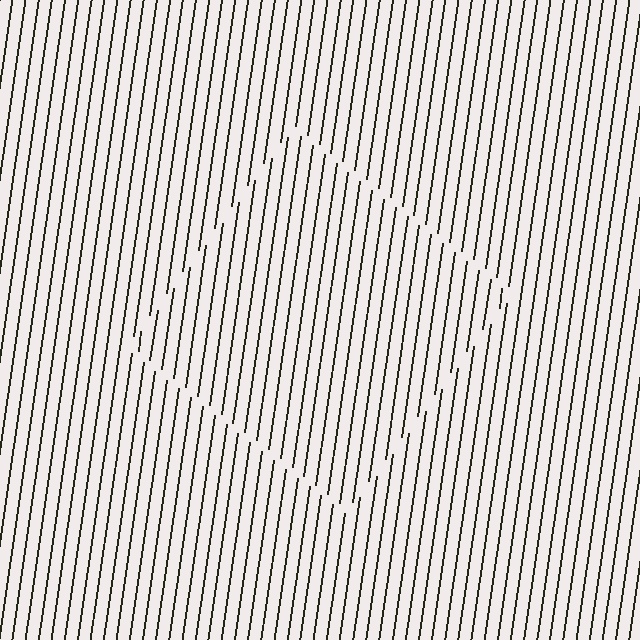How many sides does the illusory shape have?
4 sides — the line-ends trace a square.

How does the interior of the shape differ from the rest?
The interior of the shape contains the same grating, shifted by half a period — the contour is defined by the phase discontinuity where line-ends from the inner and outer gratings abut.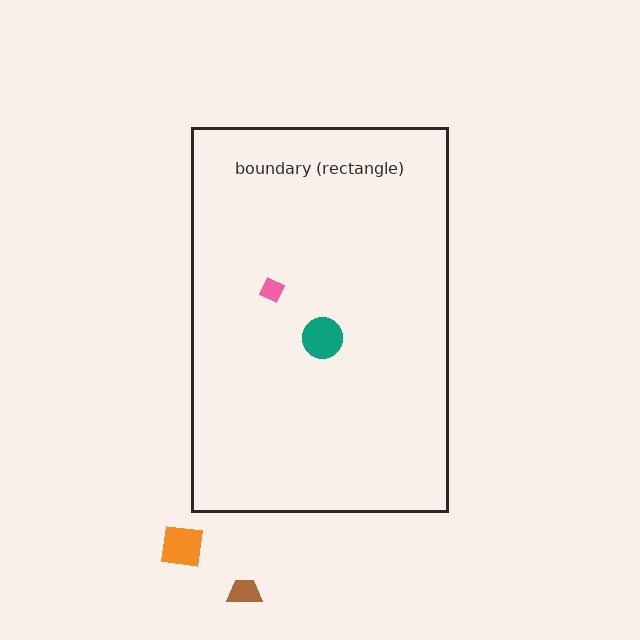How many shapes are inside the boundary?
2 inside, 2 outside.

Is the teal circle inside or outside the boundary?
Inside.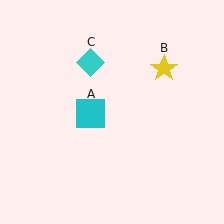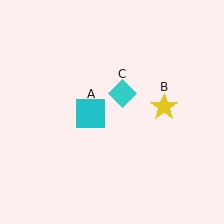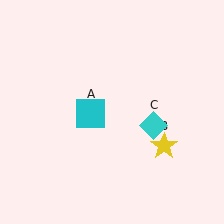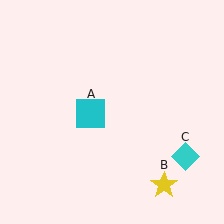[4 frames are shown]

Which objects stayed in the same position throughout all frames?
Cyan square (object A) remained stationary.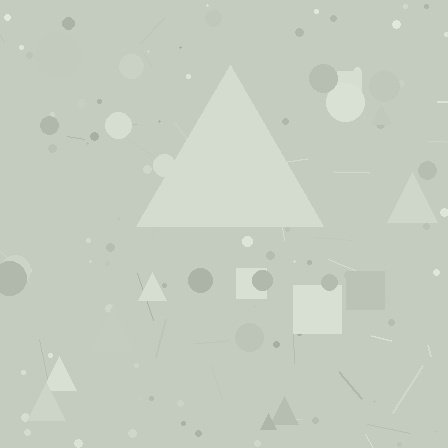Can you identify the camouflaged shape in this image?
The camouflaged shape is a triangle.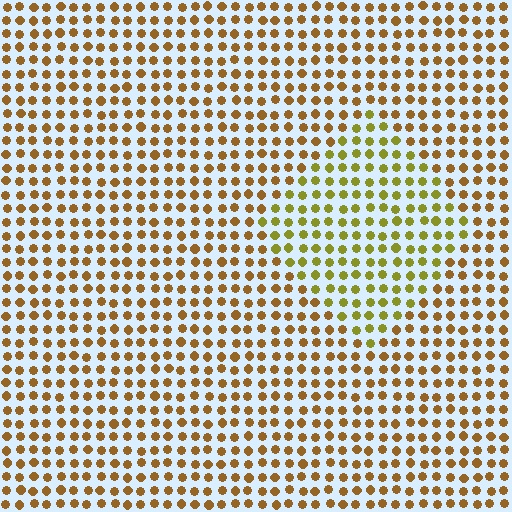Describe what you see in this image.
The image is filled with small brown elements in a uniform arrangement. A diamond-shaped region is visible where the elements are tinted to a slightly different hue, forming a subtle color boundary.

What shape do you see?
I see a diamond.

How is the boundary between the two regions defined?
The boundary is defined purely by a slight shift in hue (about 33 degrees). Spacing, size, and orientation are identical on both sides.